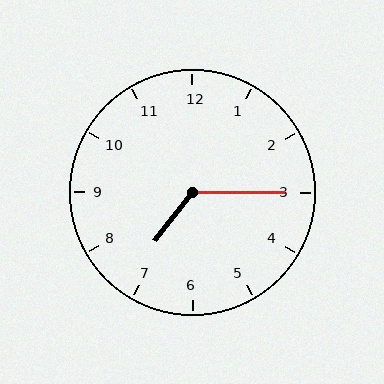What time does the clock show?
7:15.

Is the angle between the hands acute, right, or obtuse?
It is obtuse.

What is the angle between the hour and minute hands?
Approximately 128 degrees.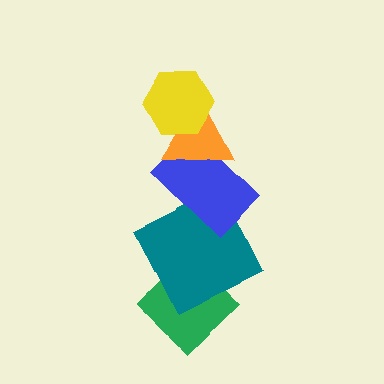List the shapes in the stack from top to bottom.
From top to bottom: the yellow hexagon, the orange triangle, the blue rectangle, the teal square, the green diamond.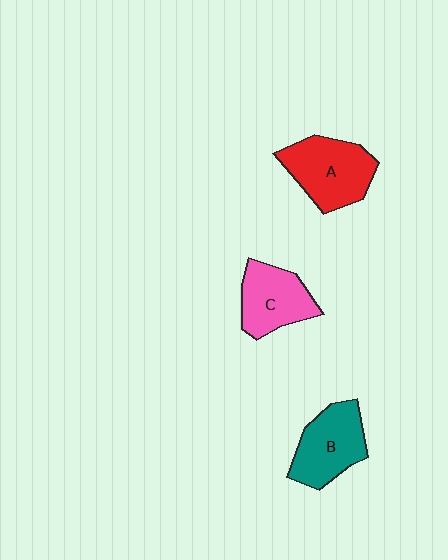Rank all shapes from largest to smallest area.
From largest to smallest: A (red), B (teal), C (pink).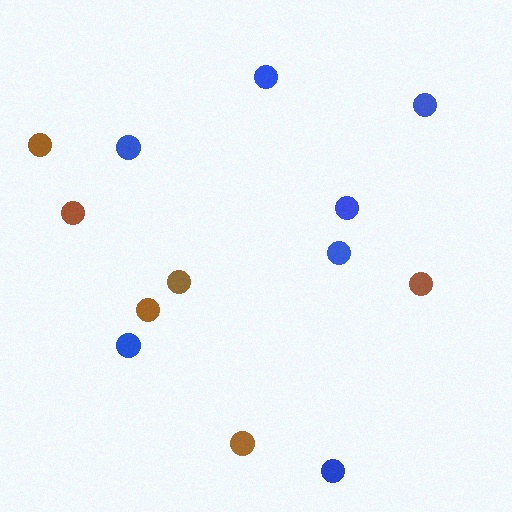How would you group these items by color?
There are 2 groups: one group of blue circles (7) and one group of brown circles (6).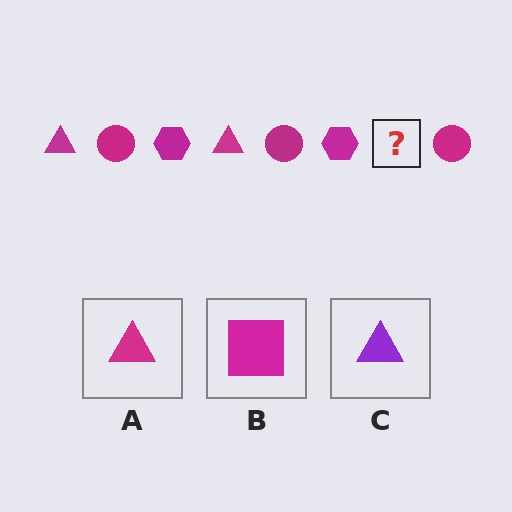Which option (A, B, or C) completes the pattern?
A.